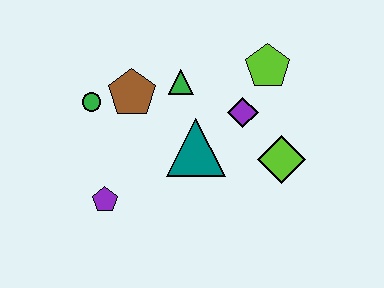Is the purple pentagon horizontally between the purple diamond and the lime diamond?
No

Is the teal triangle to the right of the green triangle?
Yes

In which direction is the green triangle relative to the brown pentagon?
The green triangle is to the right of the brown pentagon.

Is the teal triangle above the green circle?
No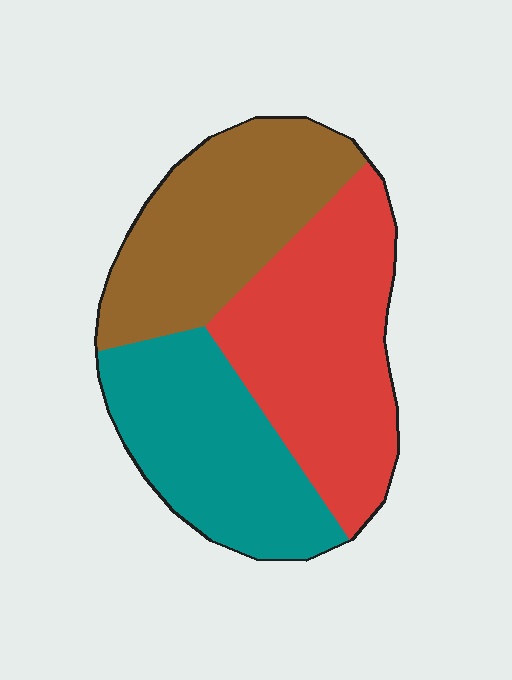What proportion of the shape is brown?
Brown takes up between a sixth and a third of the shape.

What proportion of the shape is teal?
Teal takes up about one third (1/3) of the shape.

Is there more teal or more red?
Red.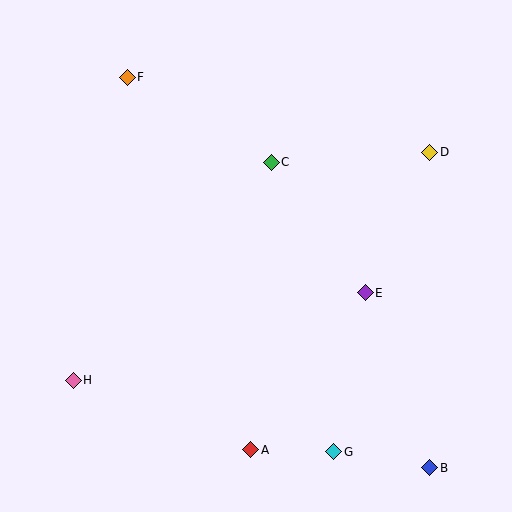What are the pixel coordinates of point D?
Point D is at (430, 152).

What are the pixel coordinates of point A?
Point A is at (251, 450).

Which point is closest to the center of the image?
Point C at (271, 162) is closest to the center.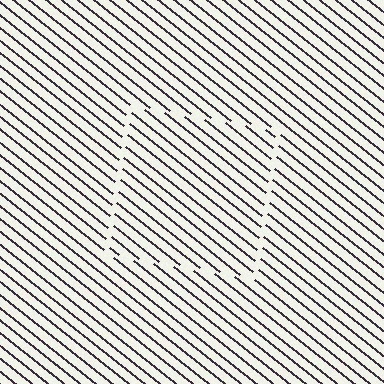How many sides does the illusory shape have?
4 sides — the line-ends trace a square.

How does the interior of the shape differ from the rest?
The interior of the shape contains the same grating, shifted by half a period — the contour is defined by the phase discontinuity where line-ends from the inner and outer gratings abut.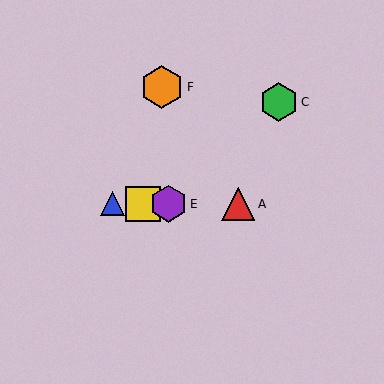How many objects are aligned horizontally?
4 objects (A, B, D, E) are aligned horizontally.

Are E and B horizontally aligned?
Yes, both are at y≈204.